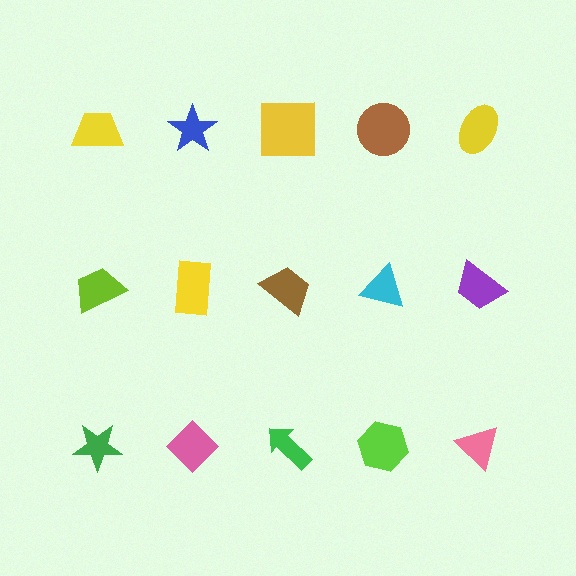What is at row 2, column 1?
A lime trapezoid.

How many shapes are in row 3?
5 shapes.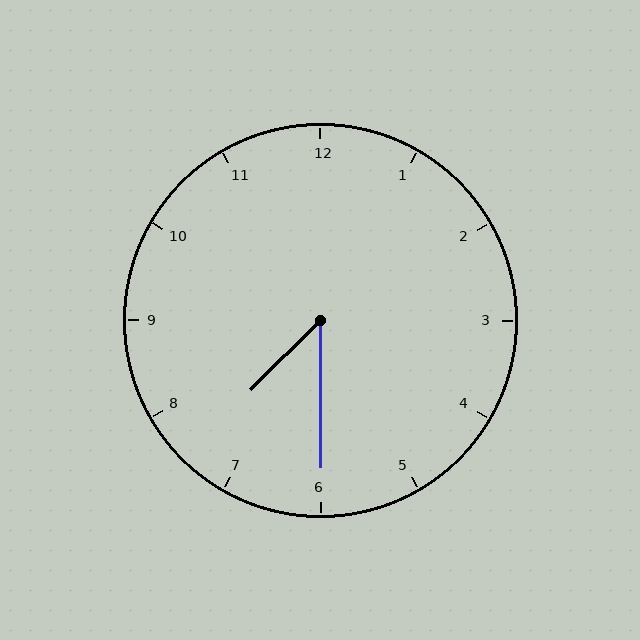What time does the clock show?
7:30.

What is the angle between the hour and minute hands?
Approximately 45 degrees.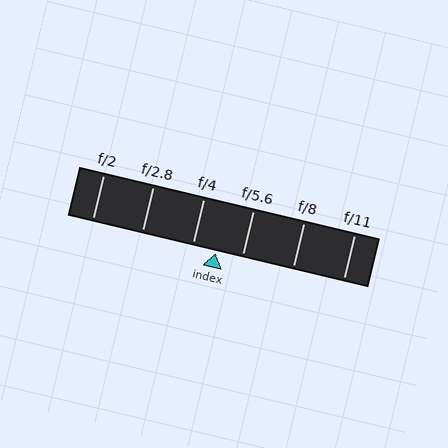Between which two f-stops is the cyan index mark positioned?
The index mark is between f/4 and f/5.6.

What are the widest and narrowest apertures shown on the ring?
The widest aperture shown is f/2 and the narrowest is f/11.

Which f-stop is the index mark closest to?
The index mark is closest to f/4.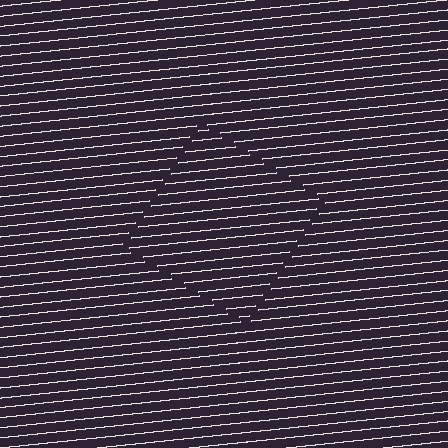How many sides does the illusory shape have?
4 sides — the line-ends trace a square.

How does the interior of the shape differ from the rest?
The interior of the shape contains the same grating, shifted by half a period — the contour is defined by the phase discontinuity where line-ends from the inner and outer gratings abut.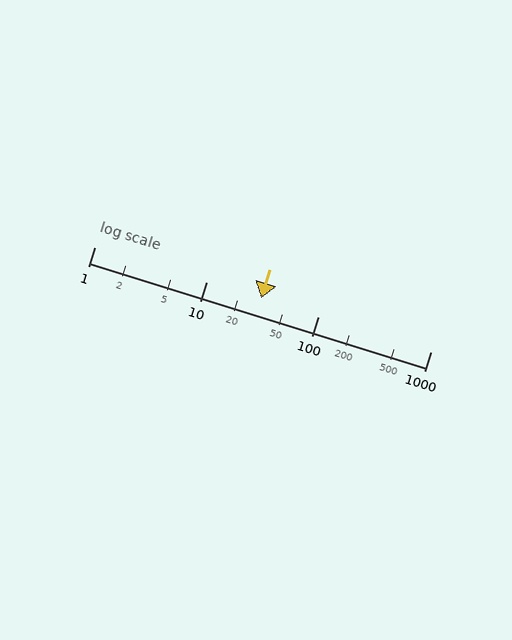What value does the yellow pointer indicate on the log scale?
The pointer indicates approximately 31.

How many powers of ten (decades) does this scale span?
The scale spans 3 decades, from 1 to 1000.